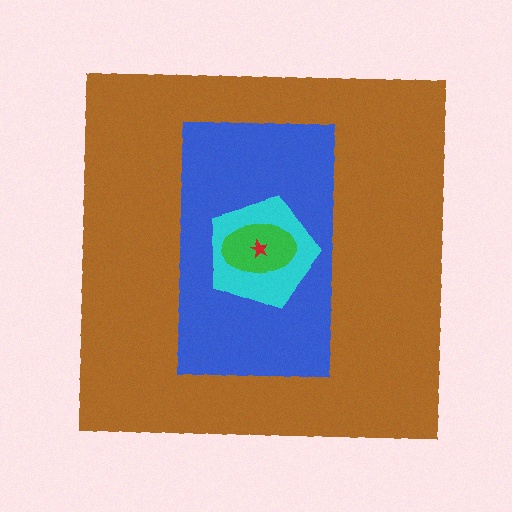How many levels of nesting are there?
5.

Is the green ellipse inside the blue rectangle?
Yes.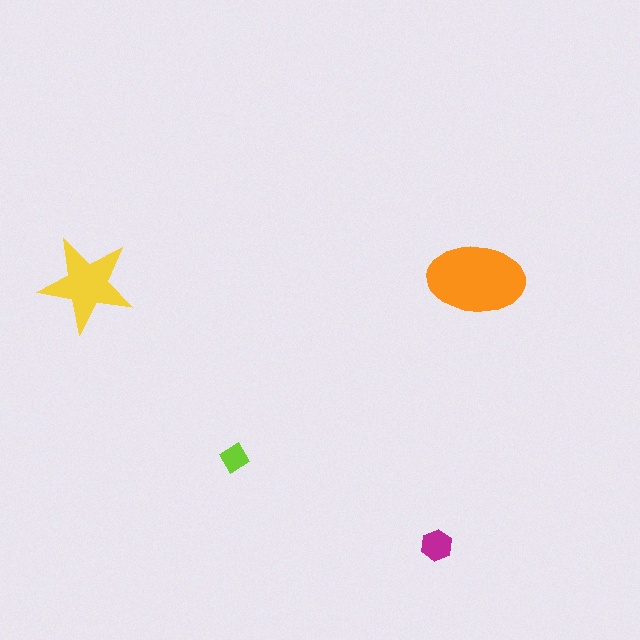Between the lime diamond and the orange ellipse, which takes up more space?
The orange ellipse.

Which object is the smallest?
The lime diamond.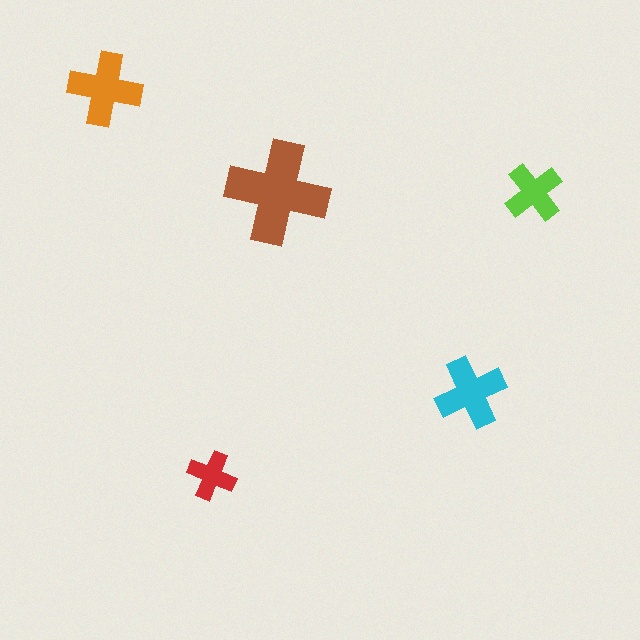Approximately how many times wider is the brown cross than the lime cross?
About 1.5 times wider.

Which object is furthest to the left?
The orange cross is leftmost.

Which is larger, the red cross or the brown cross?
The brown one.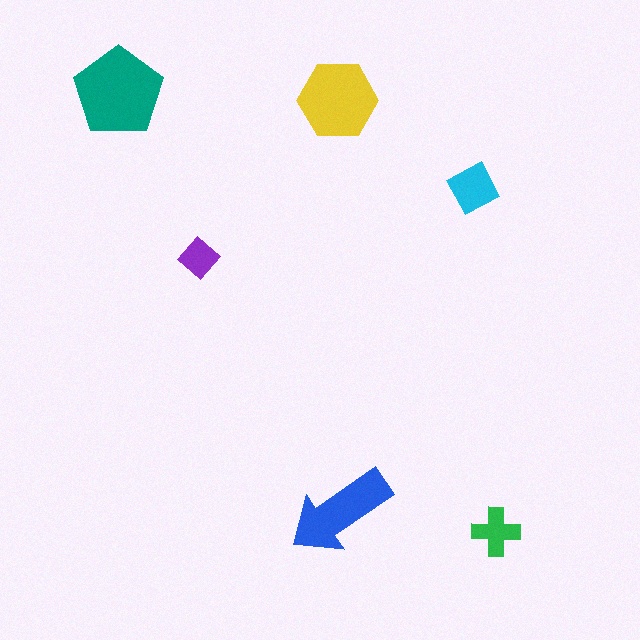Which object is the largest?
The teal pentagon.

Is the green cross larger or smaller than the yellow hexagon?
Smaller.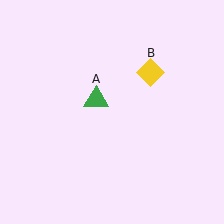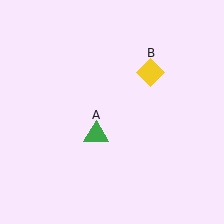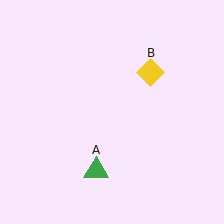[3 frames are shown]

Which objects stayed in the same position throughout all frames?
Yellow diamond (object B) remained stationary.